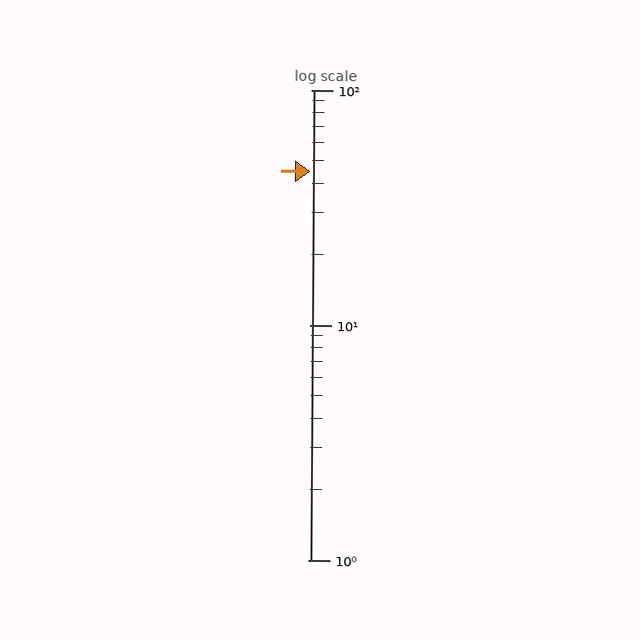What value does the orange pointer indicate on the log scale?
The pointer indicates approximately 45.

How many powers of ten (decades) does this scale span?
The scale spans 2 decades, from 1 to 100.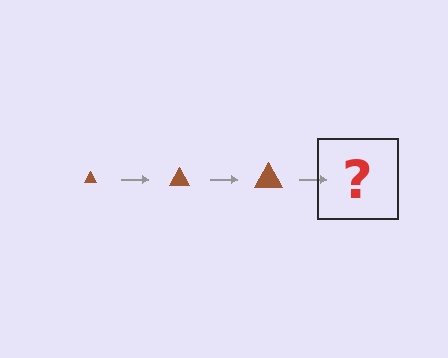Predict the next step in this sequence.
The next step is a brown triangle, larger than the previous one.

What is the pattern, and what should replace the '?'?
The pattern is that the triangle gets progressively larger each step. The '?' should be a brown triangle, larger than the previous one.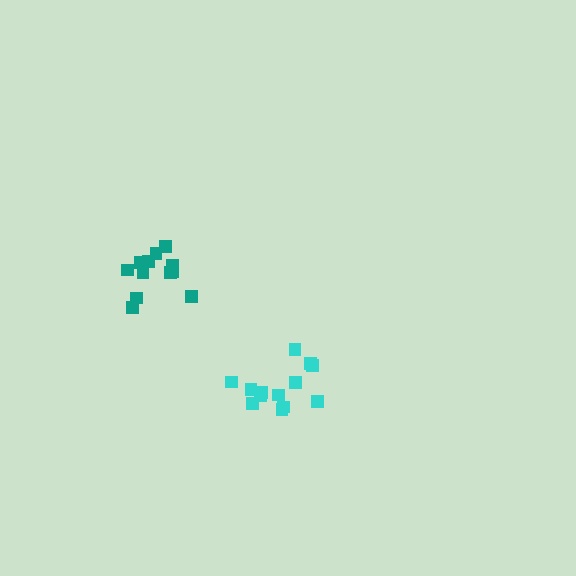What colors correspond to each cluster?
The clusters are colored: cyan, teal.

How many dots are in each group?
Group 1: 13 dots, Group 2: 12 dots (25 total).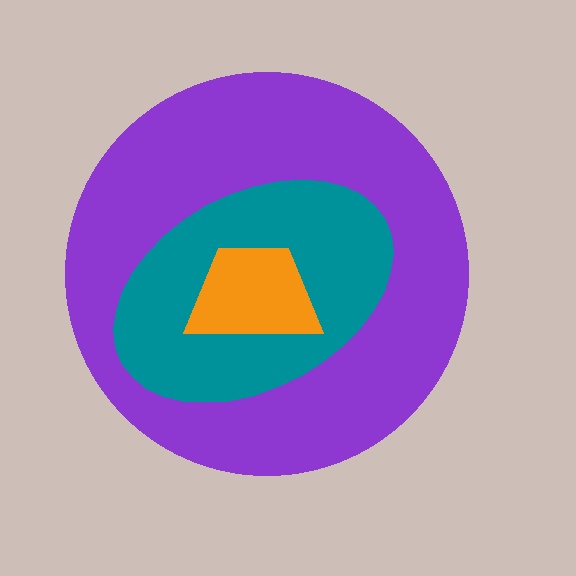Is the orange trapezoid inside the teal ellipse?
Yes.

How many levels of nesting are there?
3.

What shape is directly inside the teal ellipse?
The orange trapezoid.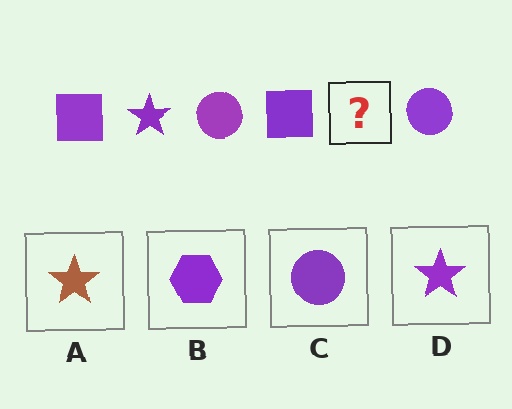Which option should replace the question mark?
Option D.